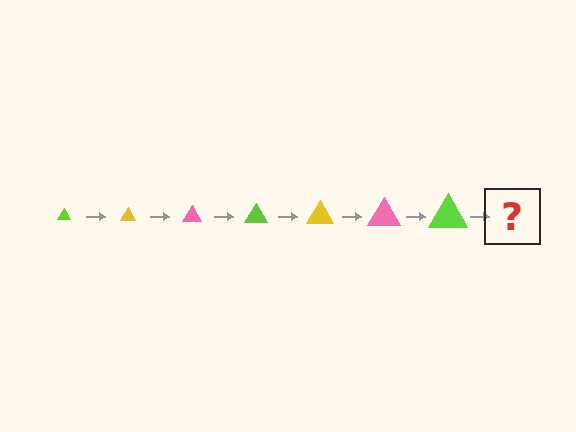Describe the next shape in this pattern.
It should be a yellow triangle, larger than the previous one.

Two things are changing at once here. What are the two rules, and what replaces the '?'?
The two rules are that the triangle grows larger each step and the color cycles through lime, yellow, and pink. The '?' should be a yellow triangle, larger than the previous one.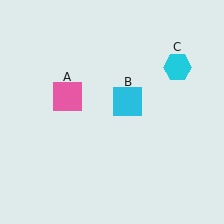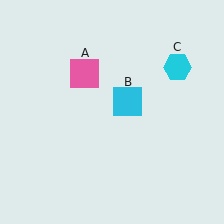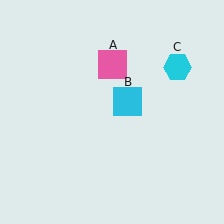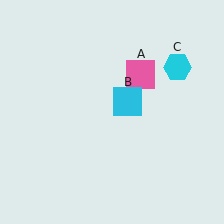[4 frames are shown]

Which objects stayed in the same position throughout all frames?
Cyan square (object B) and cyan hexagon (object C) remained stationary.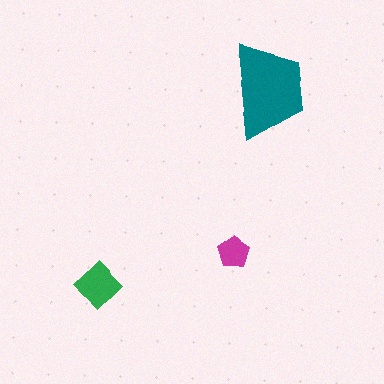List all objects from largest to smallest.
The teal trapezoid, the green diamond, the magenta pentagon.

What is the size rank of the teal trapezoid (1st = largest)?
1st.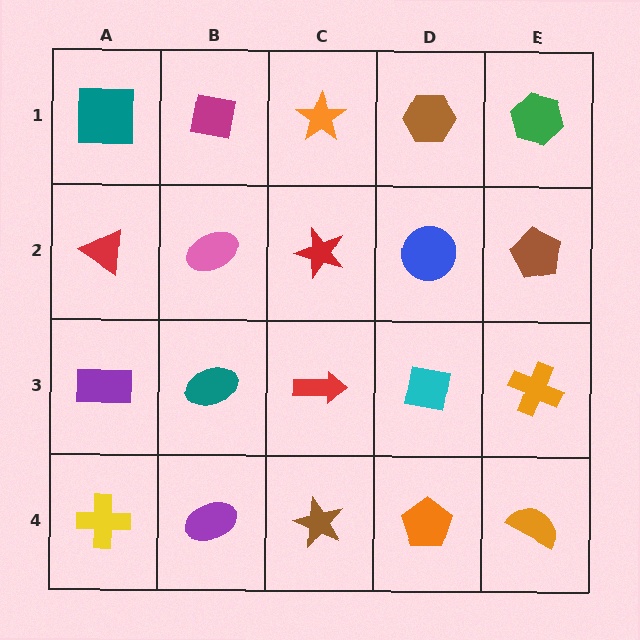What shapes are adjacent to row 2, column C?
An orange star (row 1, column C), a red arrow (row 3, column C), a pink ellipse (row 2, column B), a blue circle (row 2, column D).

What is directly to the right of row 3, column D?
An orange cross.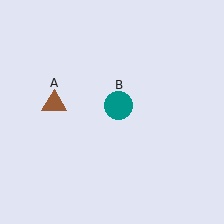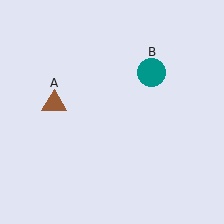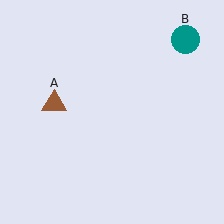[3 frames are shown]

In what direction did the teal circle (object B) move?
The teal circle (object B) moved up and to the right.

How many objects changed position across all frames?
1 object changed position: teal circle (object B).